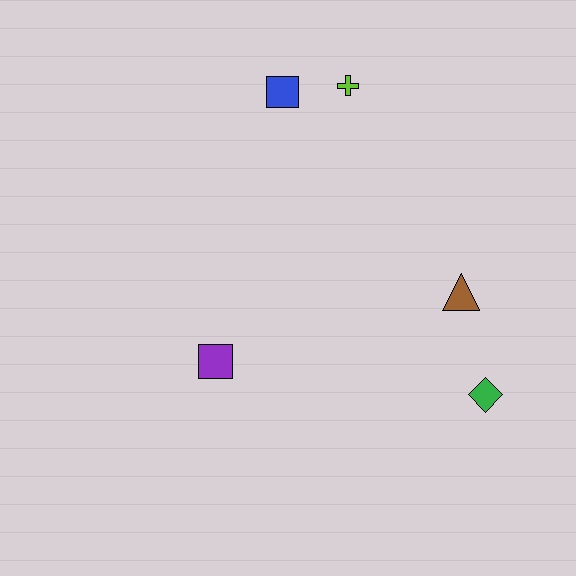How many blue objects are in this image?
There is 1 blue object.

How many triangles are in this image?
There is 1 triangle.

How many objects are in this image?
There are 5 objects.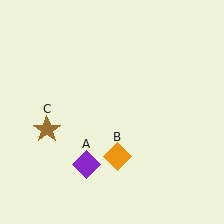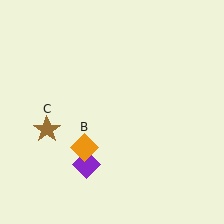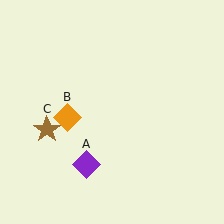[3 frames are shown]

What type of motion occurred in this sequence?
The orange diamond (object B) rotated clockwise around the center of the scene.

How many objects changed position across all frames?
1 object changed position: orange diamond (object B).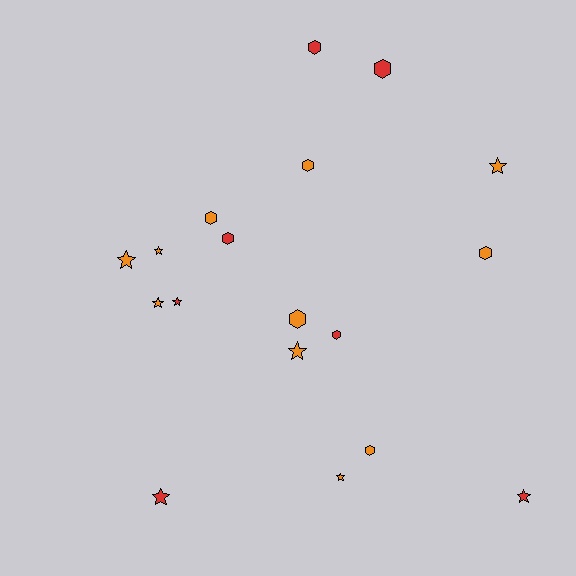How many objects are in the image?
There are 18 objects.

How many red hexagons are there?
There are 4 red hexagons.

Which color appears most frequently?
Orange, with 11 objects.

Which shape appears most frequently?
Star, with 9 objects.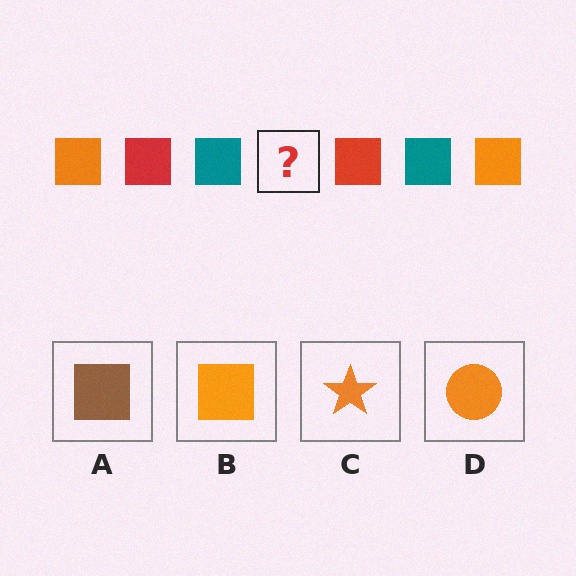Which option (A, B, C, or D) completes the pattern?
B.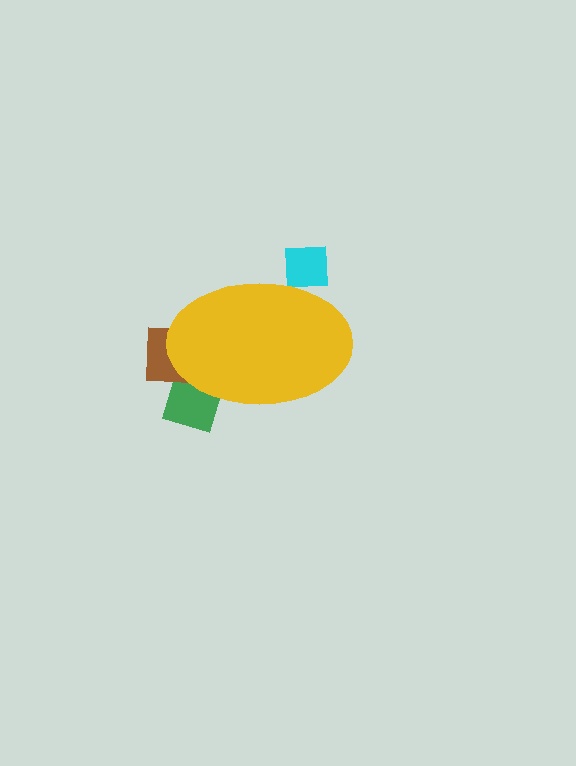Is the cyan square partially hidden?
Yes, the cyan square is partially hidden behind the yellow ellipse.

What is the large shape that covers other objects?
A yellow ellipse.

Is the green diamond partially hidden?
Yes, the green diamond is partially hidden behind the yellow ellipse.